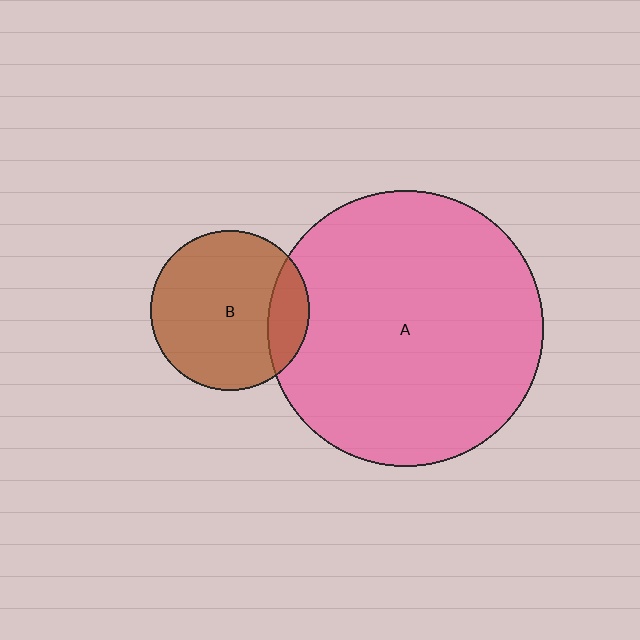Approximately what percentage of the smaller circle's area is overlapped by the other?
Approximately 15%.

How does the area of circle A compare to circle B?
Approximately 3.0 times.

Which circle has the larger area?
Circle A (pink).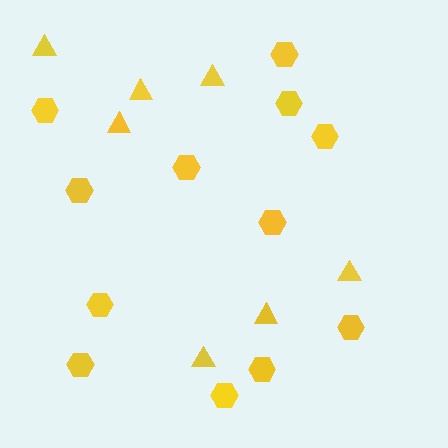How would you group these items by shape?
There are 2 groups: one group of triangles (7) and one group of hexagons (12).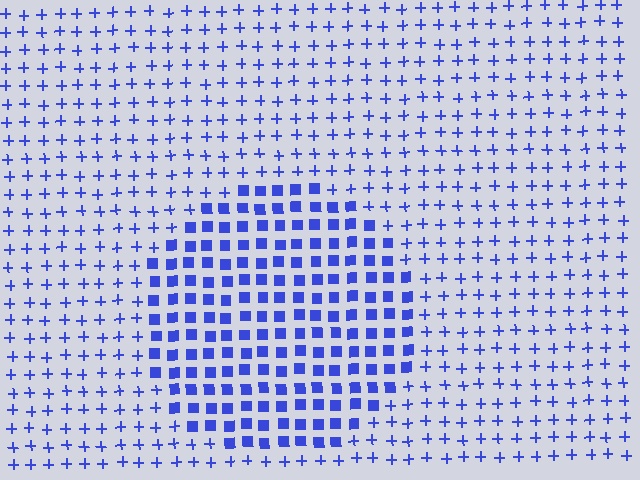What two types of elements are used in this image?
The image uses squares inside the circle region and plus signs outside it.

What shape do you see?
I see a circle.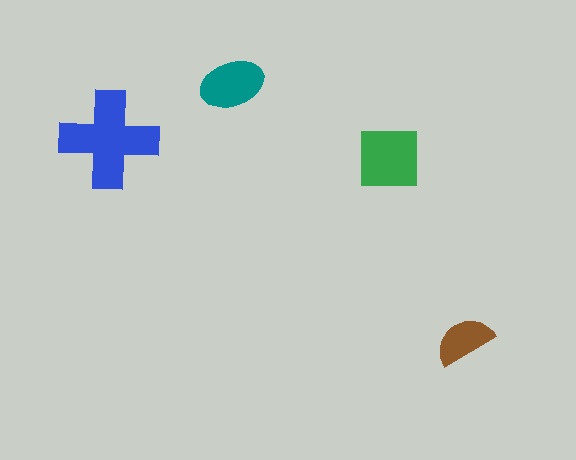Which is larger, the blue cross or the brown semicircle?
The blue cross.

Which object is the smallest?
The brown semicircle.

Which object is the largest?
The blue cross.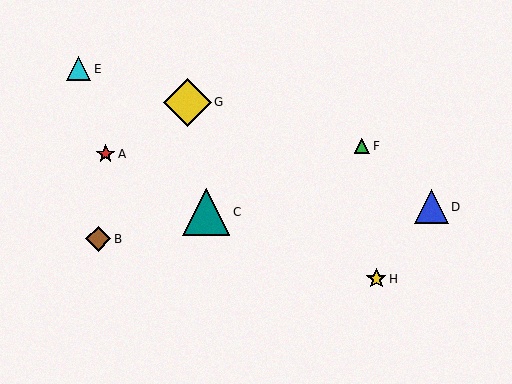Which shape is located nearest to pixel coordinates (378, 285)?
The yellow star (labeled H) at (377, 279) is nearest to that location.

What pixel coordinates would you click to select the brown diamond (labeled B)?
Click at (98, 239) to select the brown diamond B.